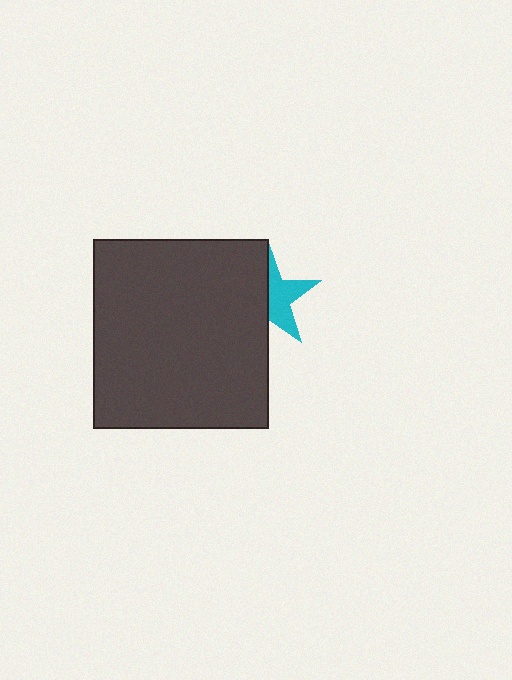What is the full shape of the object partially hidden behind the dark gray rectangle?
The partially hidden object is a cyan star.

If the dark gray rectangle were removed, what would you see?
You would see the complete cyan star.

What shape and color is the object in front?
The object in front is a dark gray rectangle.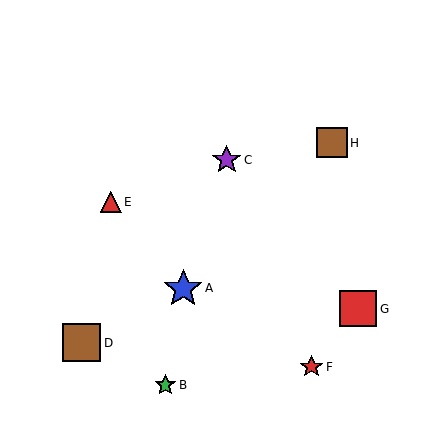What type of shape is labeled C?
Shape C is a purple star.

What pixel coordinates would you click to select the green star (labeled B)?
Click at (165, 385) to select the green star B.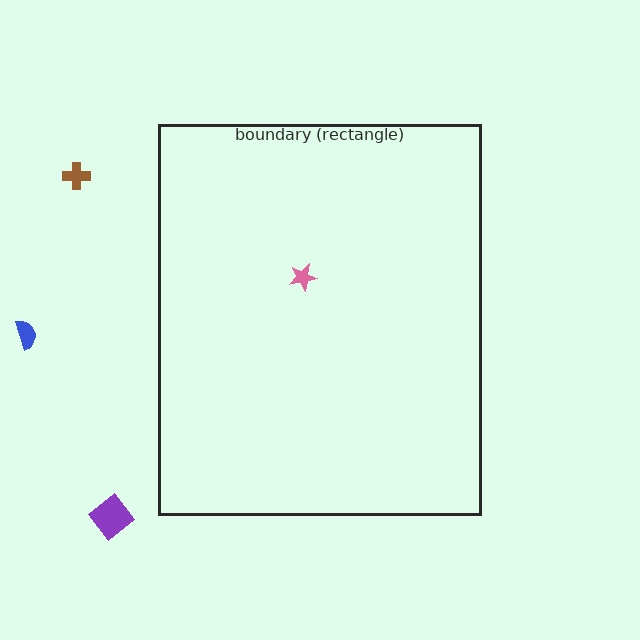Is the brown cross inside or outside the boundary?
Outside.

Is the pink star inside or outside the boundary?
Inside.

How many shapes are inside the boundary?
1 inside, 3 outside.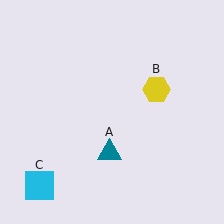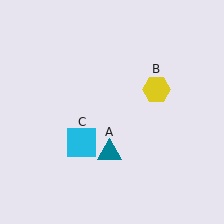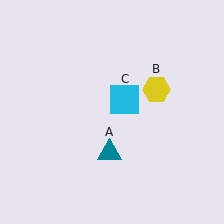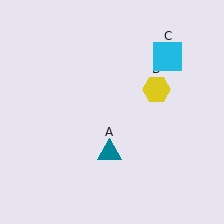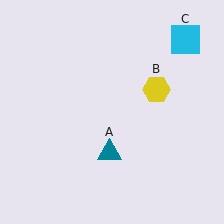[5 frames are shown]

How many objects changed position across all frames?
1 object changed position: cyan square (object C).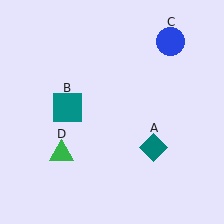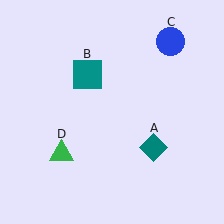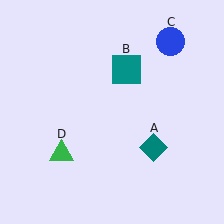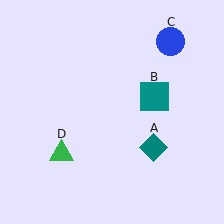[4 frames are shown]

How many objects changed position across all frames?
1 object changed position: teal square (object B).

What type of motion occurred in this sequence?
The teal square (object B) rotated clockwise around the center of the scene.